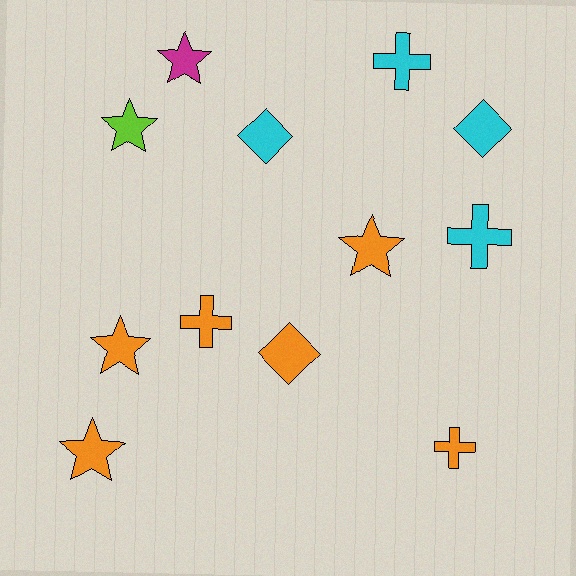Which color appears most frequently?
Orange, with 6 objects.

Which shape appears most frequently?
Star, with 5 objects.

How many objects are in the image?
There are 12 objects.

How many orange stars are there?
There are 3 orange stars.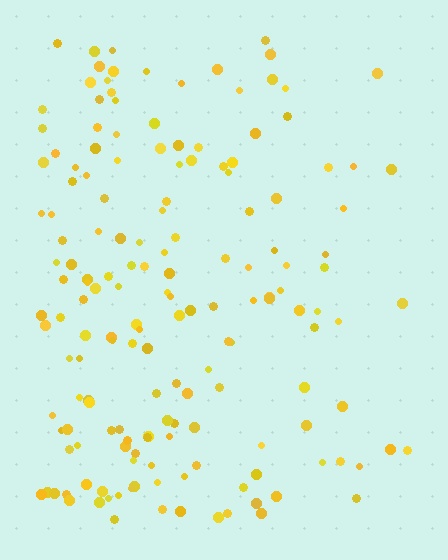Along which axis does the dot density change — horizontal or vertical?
Horizontal.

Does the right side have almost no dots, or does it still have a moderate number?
Still a moderate number, just noticeably fewer than the left.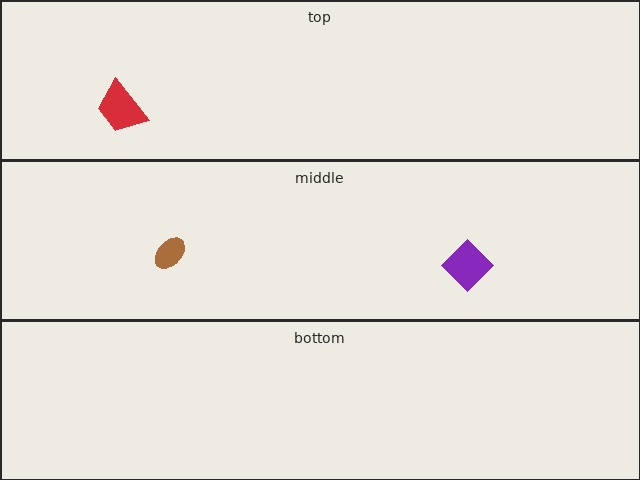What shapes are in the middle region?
The purple diamond, the brown ellipse.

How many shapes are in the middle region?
2.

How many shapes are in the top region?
1.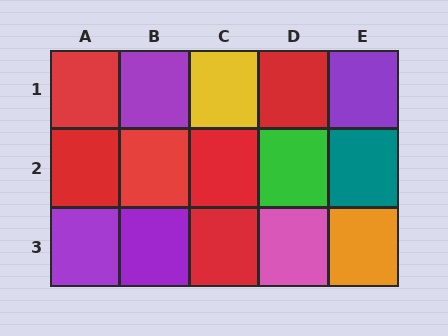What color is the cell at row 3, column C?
Red.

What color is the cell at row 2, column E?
Teal.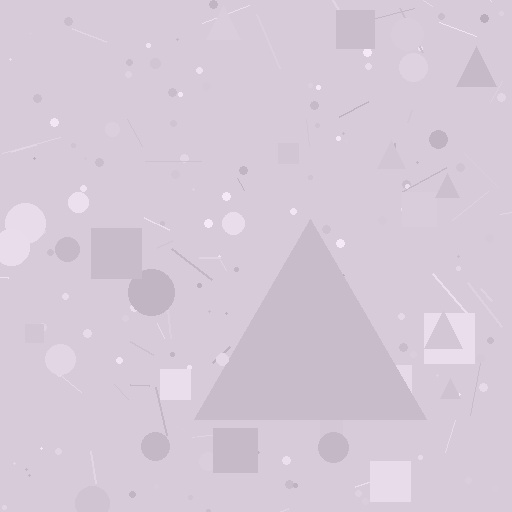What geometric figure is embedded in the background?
A triangle is embedded in the background.